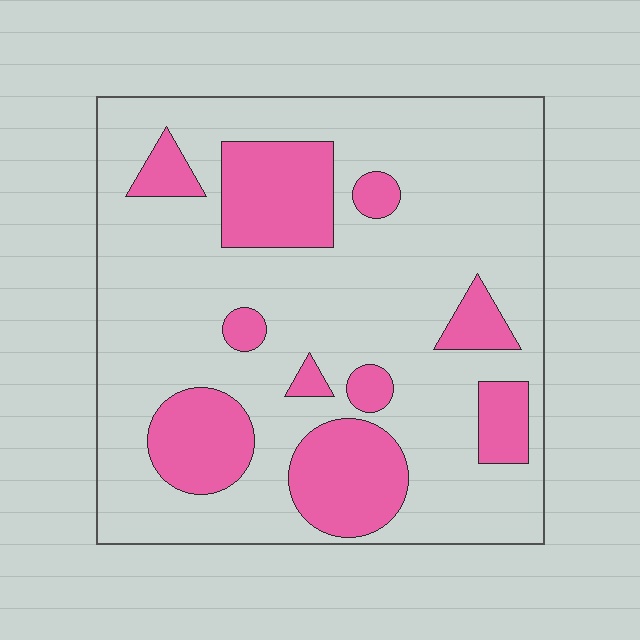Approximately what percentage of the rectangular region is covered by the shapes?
Approximately 25%.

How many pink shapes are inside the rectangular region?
10.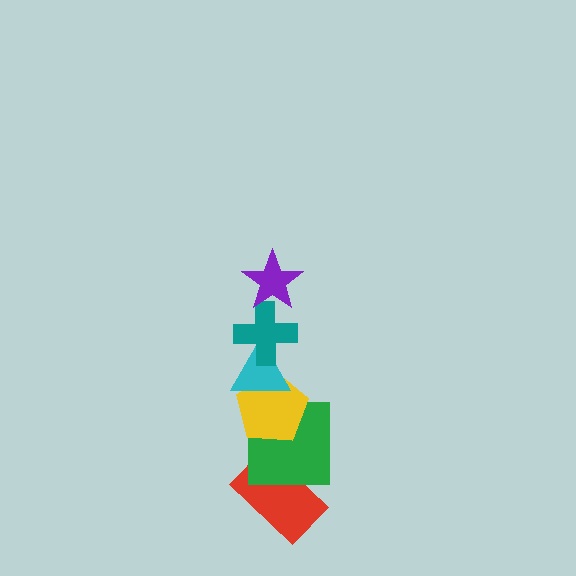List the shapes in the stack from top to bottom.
From top to bottom: the purple star, the teal cross, the cyan triangle, the yellow pentagon, the green square, the red rectangle.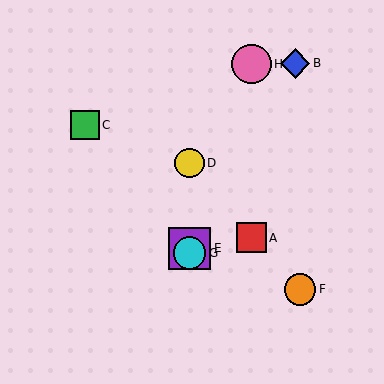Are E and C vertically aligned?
No, E is at x≈189 and C is at x≈85.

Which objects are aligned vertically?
Objects D, E, G are aligned vertically.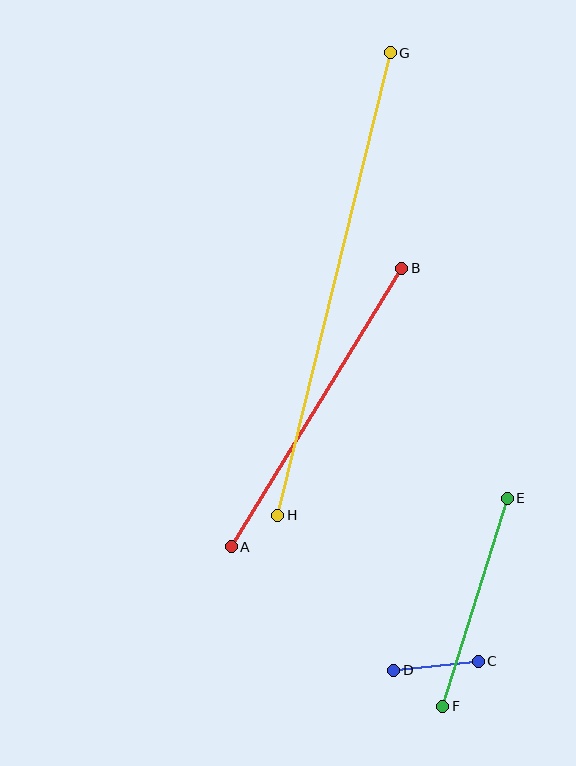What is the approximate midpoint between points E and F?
The midpoint is at approximately (475, 602) pixels.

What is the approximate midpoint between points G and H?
The midpoint is at approximately (334, 284) pixels.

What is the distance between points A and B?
The distance is approximately 326 pixels.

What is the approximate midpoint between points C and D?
The midpoint is at approximately (436, 666) pixels.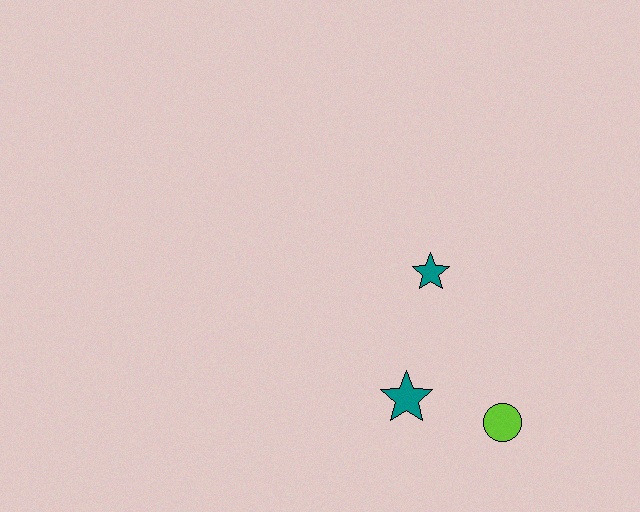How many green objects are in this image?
There are no green objects.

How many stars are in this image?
There are 2 stars.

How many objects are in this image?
There are 3 objects.